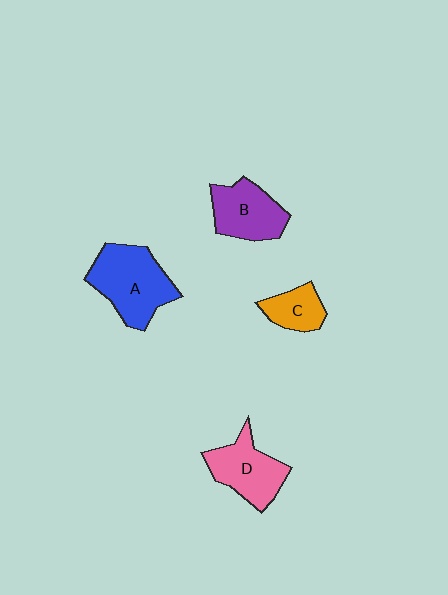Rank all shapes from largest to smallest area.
From largest to smallest: A (blue), D (pink), B (purple), C (orange).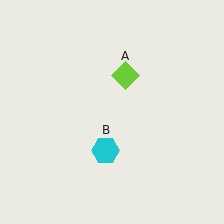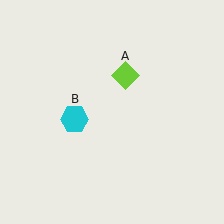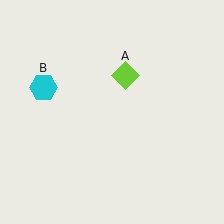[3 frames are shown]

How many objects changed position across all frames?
1 object changed position: cyan hexagon (object B).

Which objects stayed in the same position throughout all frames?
Lime diamond (object A) remained stationary.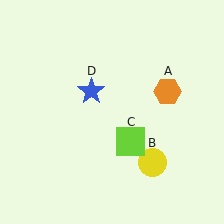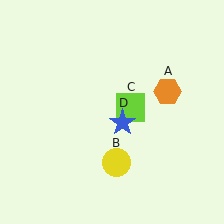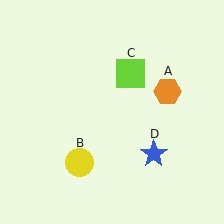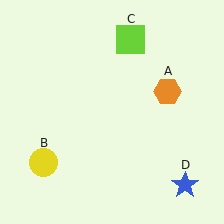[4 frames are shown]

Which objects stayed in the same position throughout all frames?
Orange hexagon (object A) remained stationary.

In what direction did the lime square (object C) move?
The lime square (object C) moved up.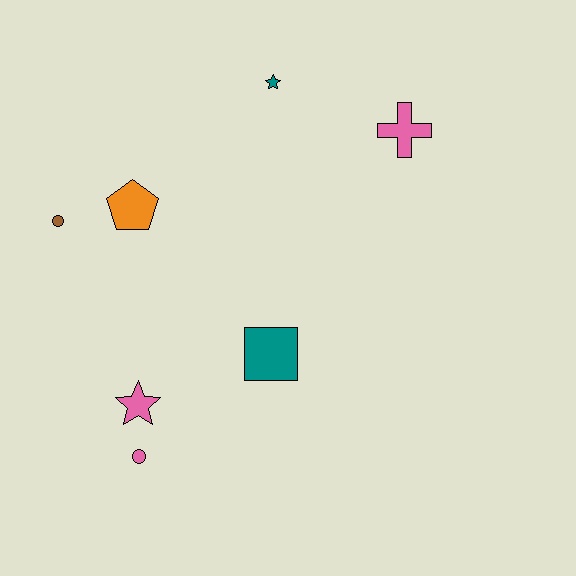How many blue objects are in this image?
There are no blue objects.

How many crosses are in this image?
There is 1 cross.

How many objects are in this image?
There are 7 objects.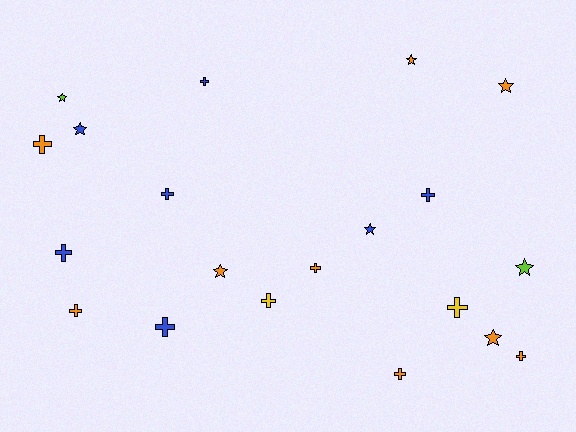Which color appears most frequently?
Orange, with 9 objects.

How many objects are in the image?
There are 20 objects.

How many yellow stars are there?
There are no yellow stars.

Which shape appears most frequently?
Cross, with 12 objects.